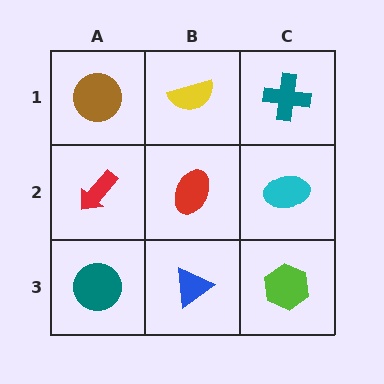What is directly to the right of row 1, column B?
A teal cross.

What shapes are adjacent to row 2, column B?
A yellow semicircle (row 1, column B), a blue triangle (row 3, column B), a red arrow (row 2, column A), a cyan ellipse (row 2, column C).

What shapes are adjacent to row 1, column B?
A red ellipse (row 2, column B), a brown circle (row 1, column A), a teal cross (row 1, column C).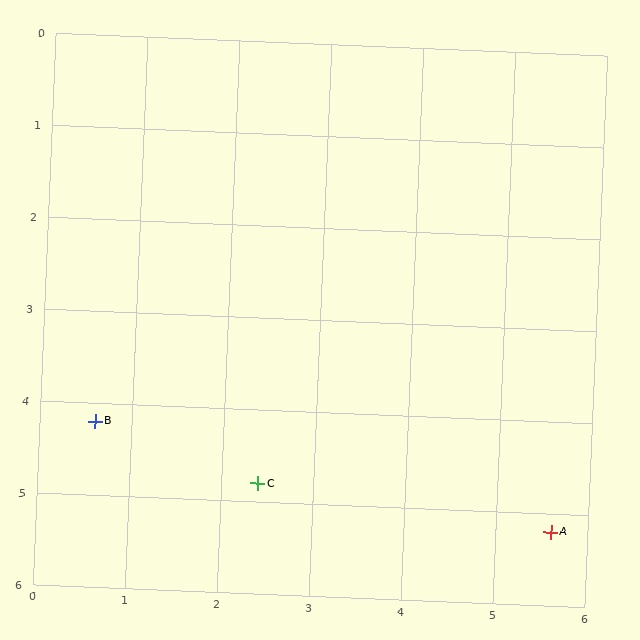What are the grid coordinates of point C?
Point C is at approximately (2.4, 4.8).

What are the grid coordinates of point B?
Point B is at approximately (0.6, 4.2).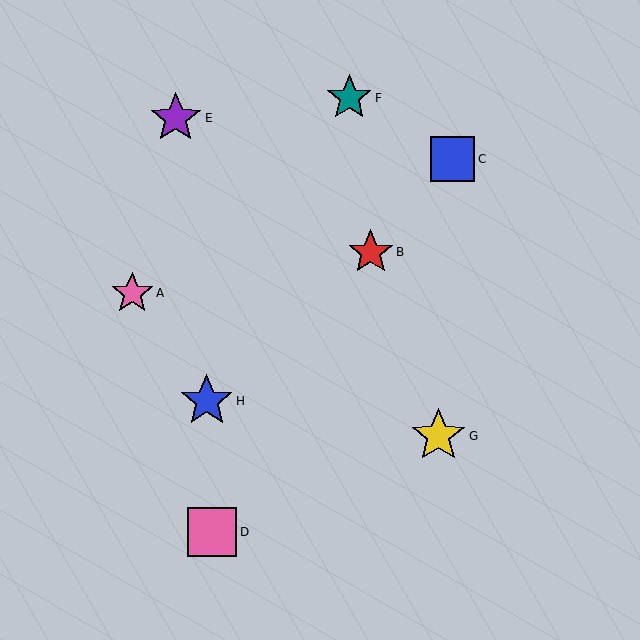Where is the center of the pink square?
The center of the pink square is at (212, 532).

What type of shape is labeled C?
Shape C is a blue square.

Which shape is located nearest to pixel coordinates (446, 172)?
The blue square (labeled C) at (453, 159) is nearest to that location.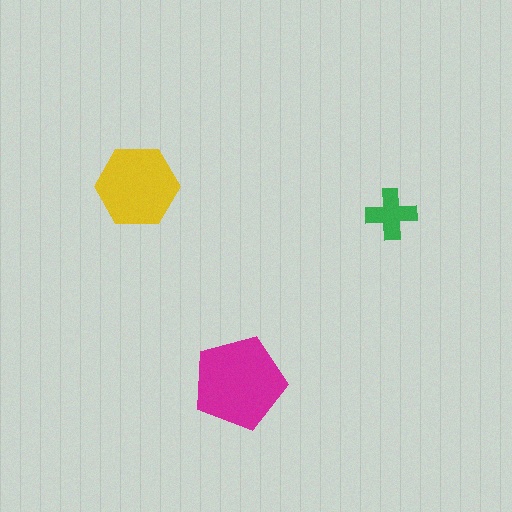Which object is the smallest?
The green cross.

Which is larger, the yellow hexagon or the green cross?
The yellow hexagon.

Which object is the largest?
The magenta pentagon.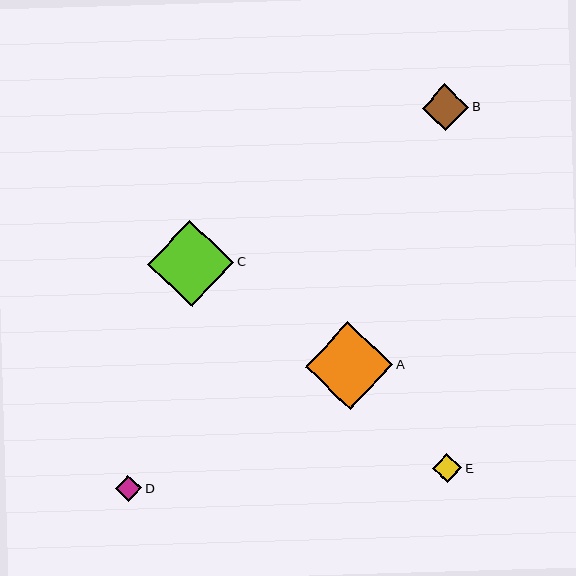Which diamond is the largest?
Diamond A is the largest with a size of approximately 87 pixels.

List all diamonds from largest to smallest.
From largest to smallest: A, C, B, E, D.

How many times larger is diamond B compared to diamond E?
Diamond B is approximately 1.6 times the size of diamond E.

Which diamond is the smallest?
Diamond D is the smallest with a size of approximately 26 pixels.